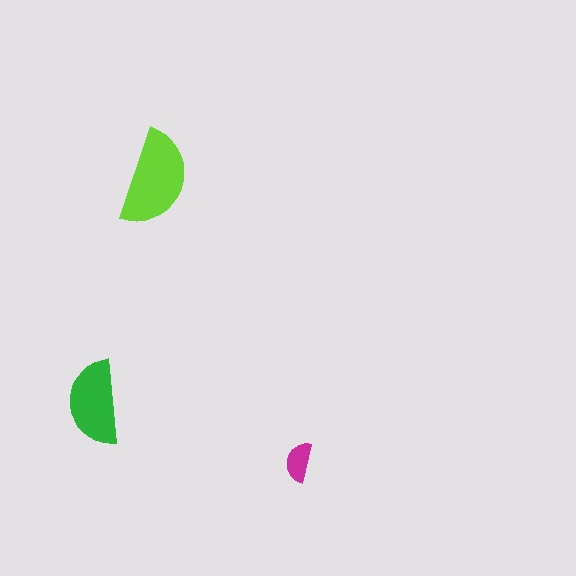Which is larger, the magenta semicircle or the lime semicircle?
The lime one.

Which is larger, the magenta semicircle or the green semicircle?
The green one.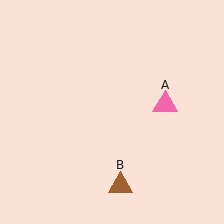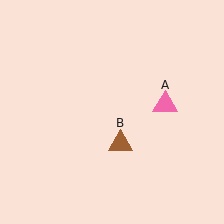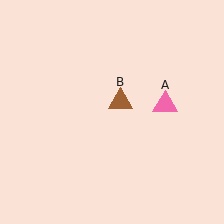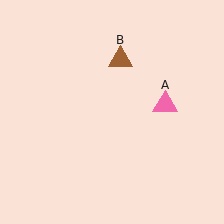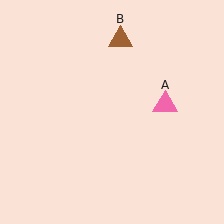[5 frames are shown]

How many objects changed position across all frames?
1 object changed position: brown triangle (object B).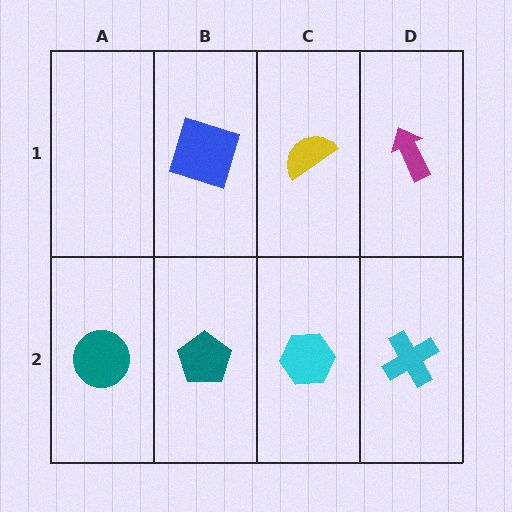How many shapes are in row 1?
3 shapes.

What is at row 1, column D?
A magenta arrow.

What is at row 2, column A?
A teal circle.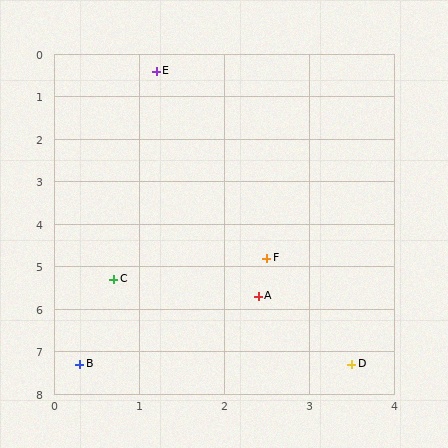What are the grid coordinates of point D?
Point D is at approximately (3.5, 7.3).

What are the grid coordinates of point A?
Point A is at approximately (2.4, 5.7).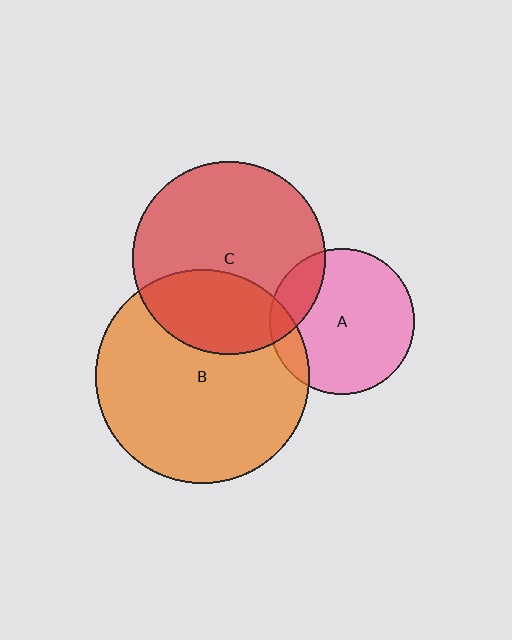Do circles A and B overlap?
Yes.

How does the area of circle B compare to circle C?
Approximately 1.2 times.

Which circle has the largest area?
Circle B (orange).